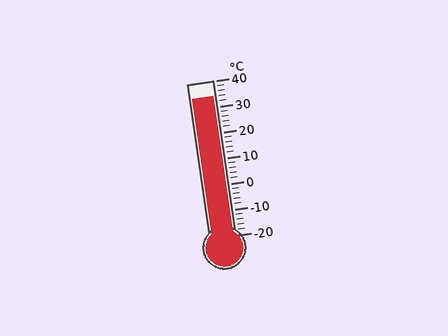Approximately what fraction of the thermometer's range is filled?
The thermometer is filled to approximately 90% of its range.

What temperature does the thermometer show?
The thermometer shows approximately 34°C.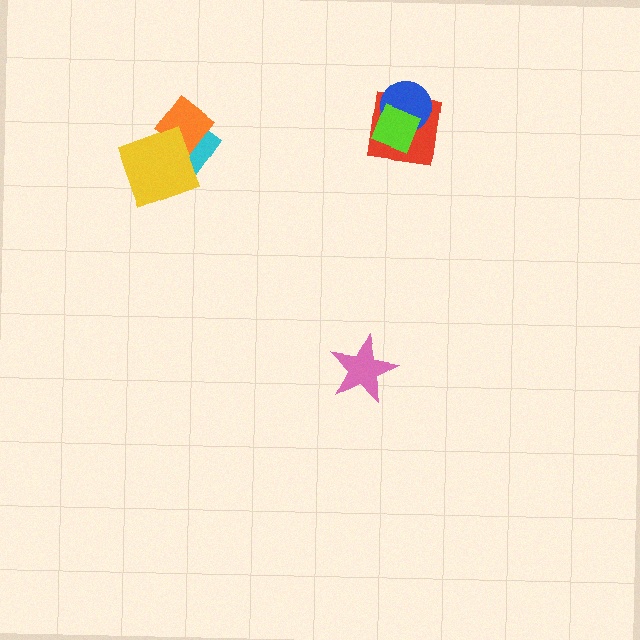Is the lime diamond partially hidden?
No, no other shape covers it.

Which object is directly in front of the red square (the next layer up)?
The blue circle is directly in front of the red square.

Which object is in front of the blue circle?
The lime diamond is in front of the blue circle.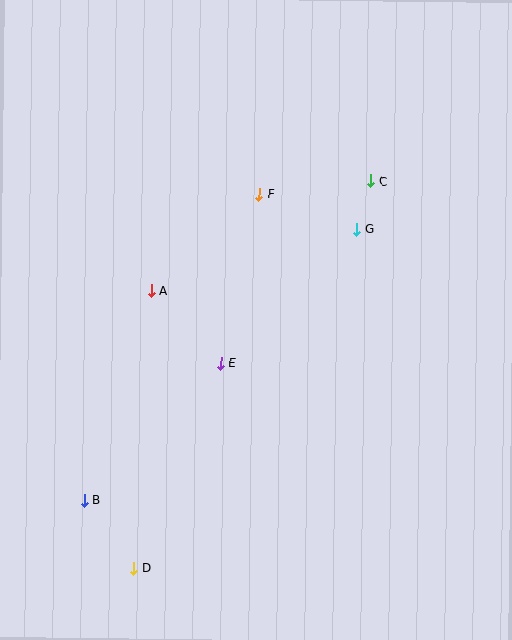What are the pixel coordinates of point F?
Point F is at (259, 194).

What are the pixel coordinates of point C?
Point C is at (371, 181).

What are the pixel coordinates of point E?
Point E is at (221, 363).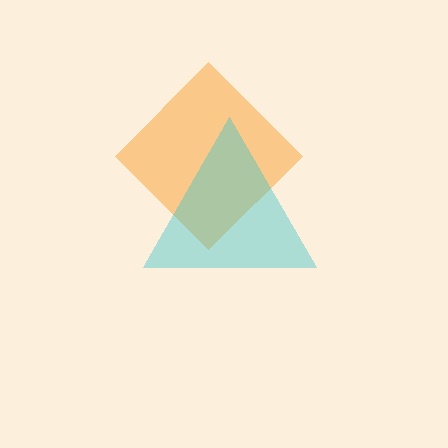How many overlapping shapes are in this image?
There are 2 overlapping shapes in the image.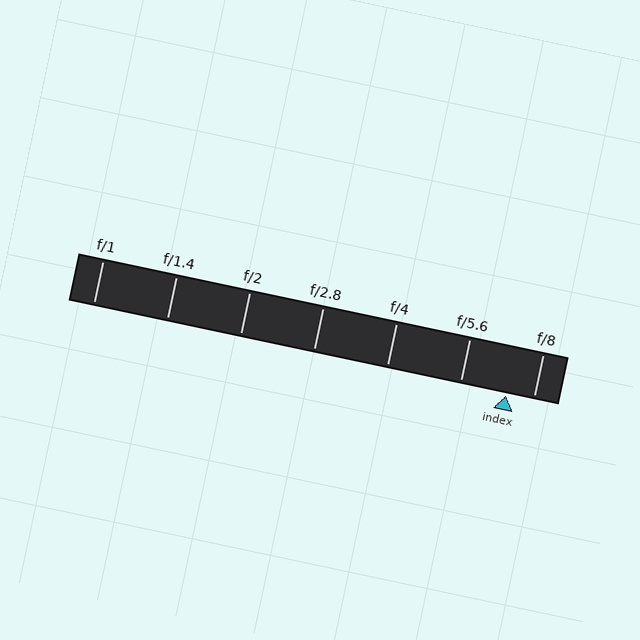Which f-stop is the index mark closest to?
The index mark is closest to f/8.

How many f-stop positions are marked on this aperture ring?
There are 7 f-stop positions marked.